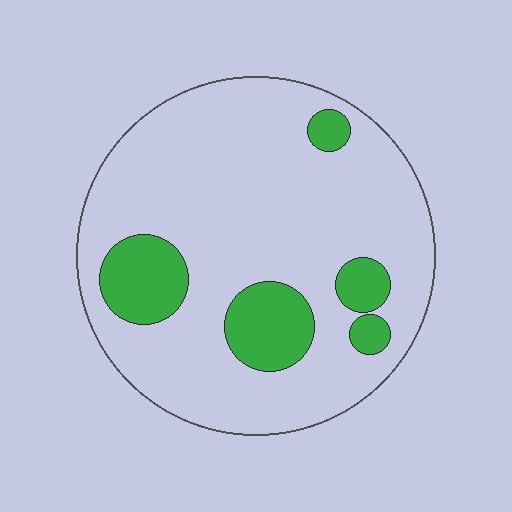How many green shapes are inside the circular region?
5.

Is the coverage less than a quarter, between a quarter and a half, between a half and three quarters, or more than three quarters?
Less than a quarter.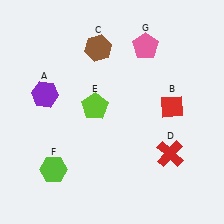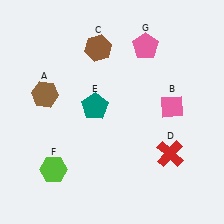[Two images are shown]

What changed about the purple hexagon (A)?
In Image 1, A is purple. In Image 2, it changed to brown.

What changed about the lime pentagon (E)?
In Image 1, E is lime. In Image 2, it changed to teal.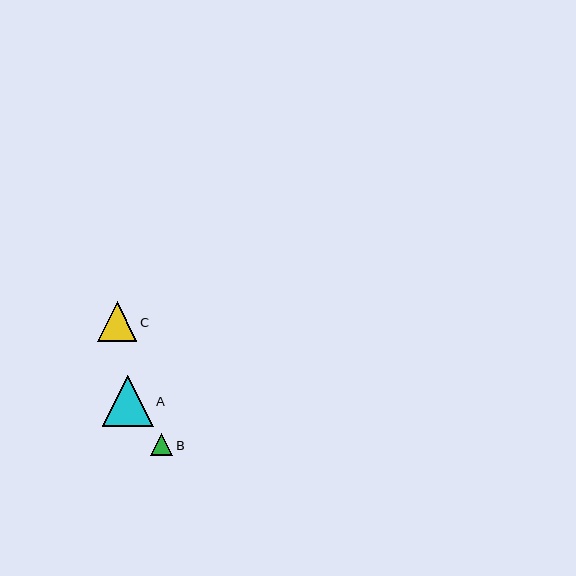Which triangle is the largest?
Triangle A is the largest with a size of approximately 51 pixels.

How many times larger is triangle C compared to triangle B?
Triangle C is approximately 1.8 times the size of triangle B.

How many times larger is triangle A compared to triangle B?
Triangle A is approximately 2.3 times the size of triangle B.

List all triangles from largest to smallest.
From largest to smallest: A, C, B.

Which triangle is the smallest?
Triangle B is the smallest with a size of approximately 22 pixels.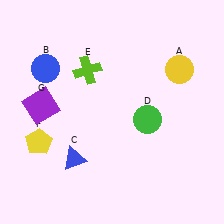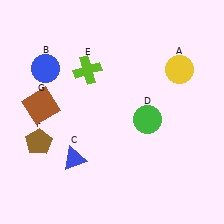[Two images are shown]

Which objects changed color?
F changed from yellow to brown. G changed from purple to brown.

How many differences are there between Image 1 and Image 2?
There are 2 differences between the two images.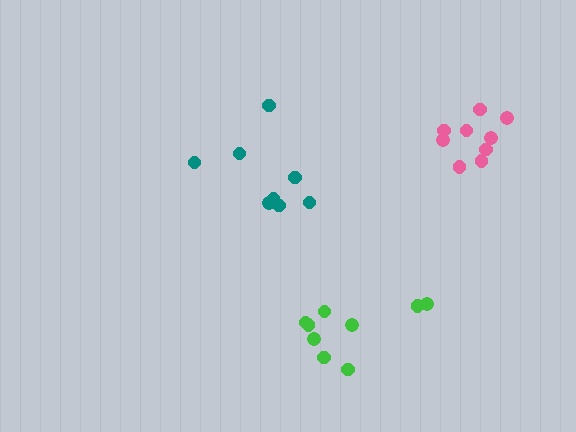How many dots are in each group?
Group 1: 9 dots, Group 2: 8 dots, Group 3: 9 dots (26 total).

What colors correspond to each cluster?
The clusters are colored: pink, teal, green.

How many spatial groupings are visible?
There are 3 spatial groupings.